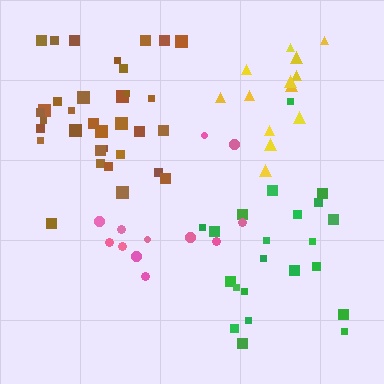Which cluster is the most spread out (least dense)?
Pink.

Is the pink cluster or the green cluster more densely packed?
Green.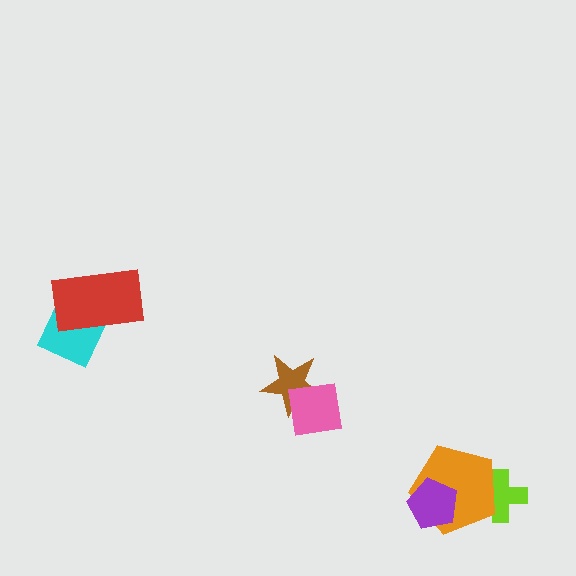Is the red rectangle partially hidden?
No, no other shape covers it.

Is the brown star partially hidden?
Yes, it is partially covered by another shape.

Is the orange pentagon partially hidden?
Yes, it is partially covered by another shape.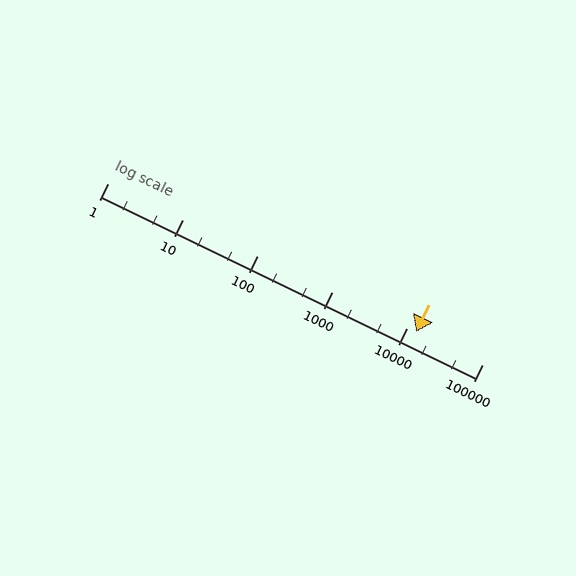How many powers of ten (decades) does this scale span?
The scale spans 5 decades, from 1 to 100000.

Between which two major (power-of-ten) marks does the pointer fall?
The pointer is between 10000 and 100000.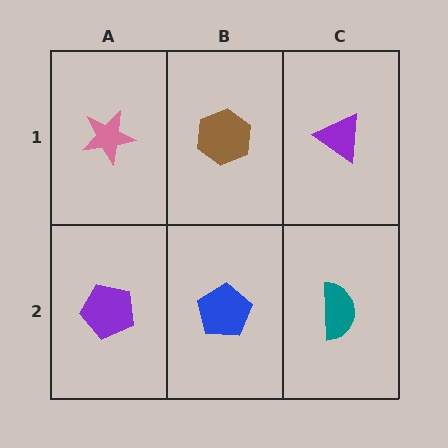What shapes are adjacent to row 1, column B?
A blue pentagon (row 2, column B), a pink star (row 1, column A), a purple triangle (row 1, column C).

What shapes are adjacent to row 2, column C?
A purple triangle (row 1, column C), a blue pentagon (row 2, column B).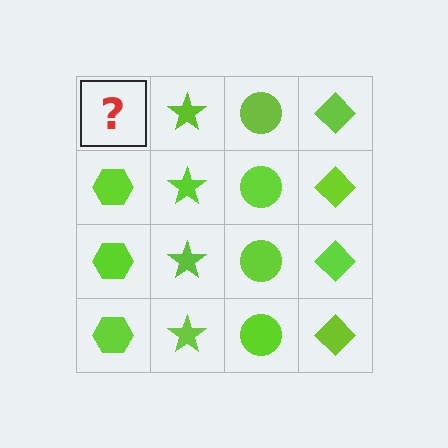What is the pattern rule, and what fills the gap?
The rule is that each column has a consistent shape. The gap should be filled with a lime hexagon.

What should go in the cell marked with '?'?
The missing cell should contain a lime hexagon.